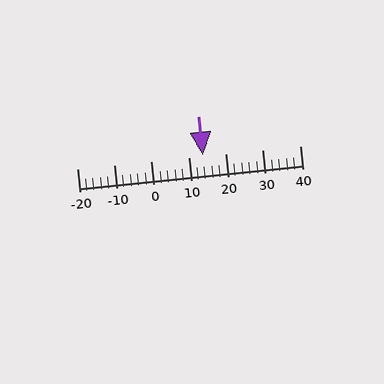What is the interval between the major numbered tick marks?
The major tick marks are spaced 10 units apart.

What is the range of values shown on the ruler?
The ruler shows values from -20 to 40.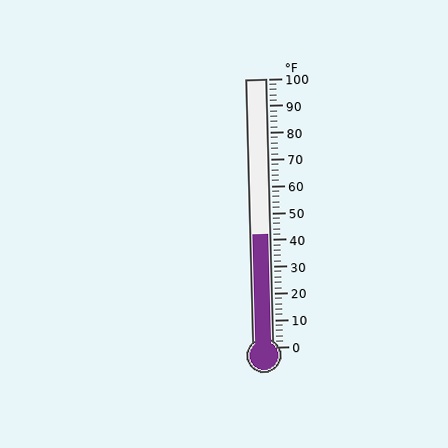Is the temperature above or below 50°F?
The temperature is below 50°F.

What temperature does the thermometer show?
The thermometer shows approximately 42°F.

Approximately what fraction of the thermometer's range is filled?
The thermometer is filled to approximately 40% of its range.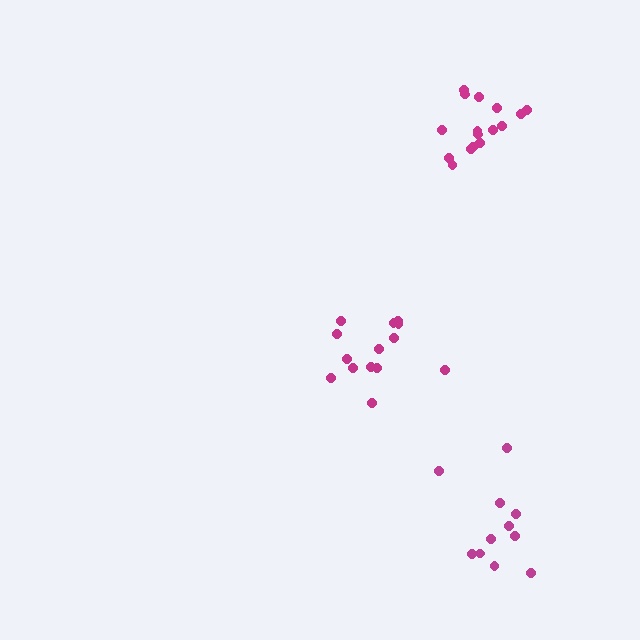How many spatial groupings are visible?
There are 3 spatial groupings.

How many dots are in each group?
Group 1: 11 dots, Group 2: 14 dots, Group 3: 16 dots (41 total).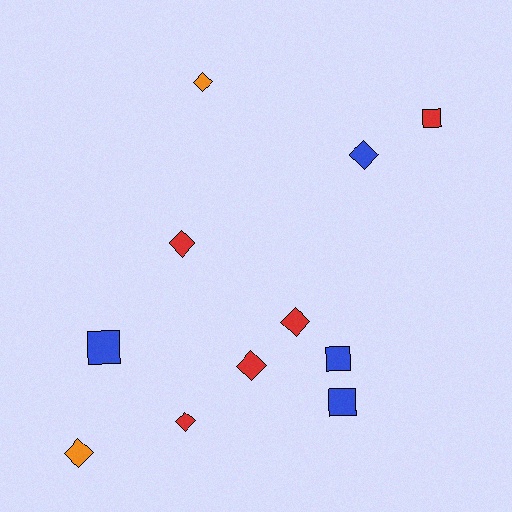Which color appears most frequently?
Red, with 5 objects.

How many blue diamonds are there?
There is 1 blue diamond.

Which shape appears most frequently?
Diamond, with 7 objects.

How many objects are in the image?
There are 11 objects.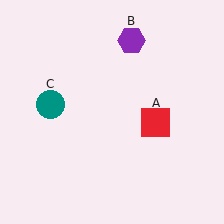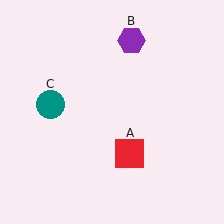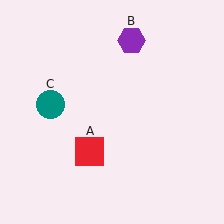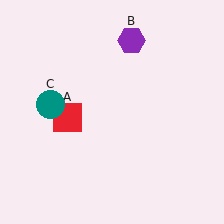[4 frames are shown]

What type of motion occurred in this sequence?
The red square (object A) rotated clockwise around the center of the scene.